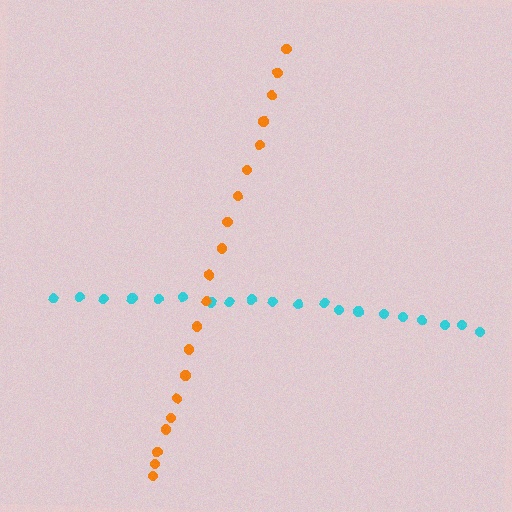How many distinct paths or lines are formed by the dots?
There are 2 distinct paths.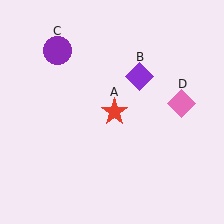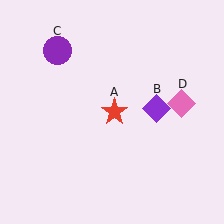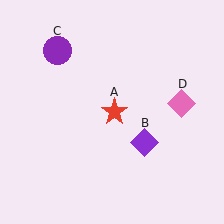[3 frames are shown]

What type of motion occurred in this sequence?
The purple diamond (object B) rotated clockwise around the center of the scene.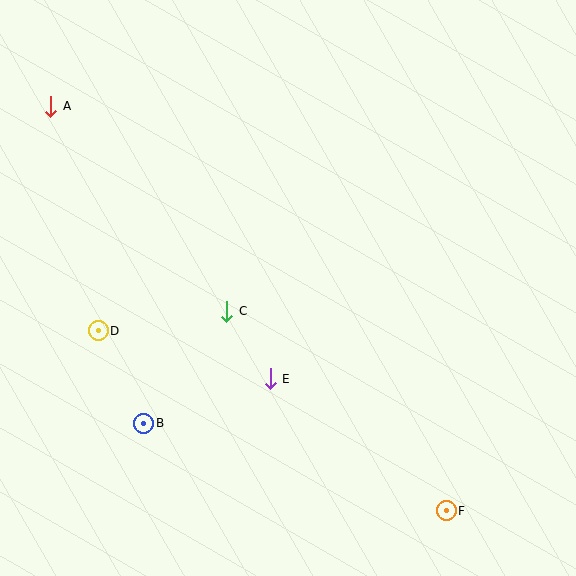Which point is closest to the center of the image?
Point C at (227, 311) is closest to the center.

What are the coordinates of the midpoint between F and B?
The midpoint between F and B is at (295, 467).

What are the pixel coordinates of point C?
Point C is at (227, 311).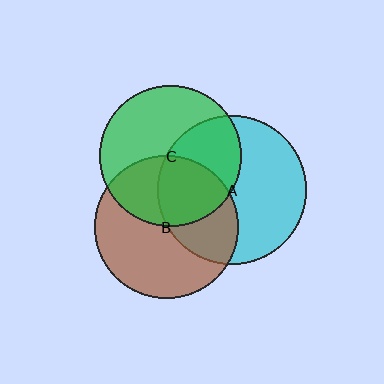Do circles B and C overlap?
Yes.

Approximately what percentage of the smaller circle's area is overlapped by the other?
Approximately 40%.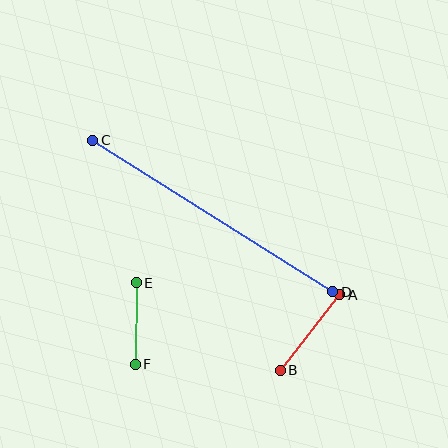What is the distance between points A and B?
The distance is approximately 96 pixels.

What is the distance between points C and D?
The distance is approximately 284 pixels.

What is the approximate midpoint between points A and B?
The midpoint is at approximately (310, 333) pixels.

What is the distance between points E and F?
The distance is approximately 81 pixels.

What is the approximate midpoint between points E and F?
The midpoint is at approximately (136, 323) pixels.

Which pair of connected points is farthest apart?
Points C and D are farthest apart.